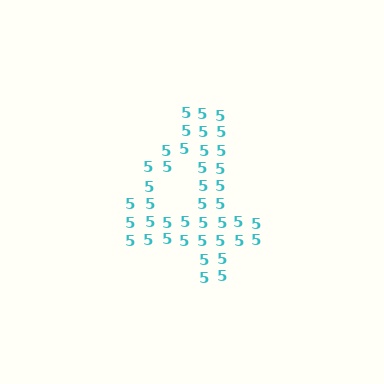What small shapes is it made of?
It is made of small digit 5's.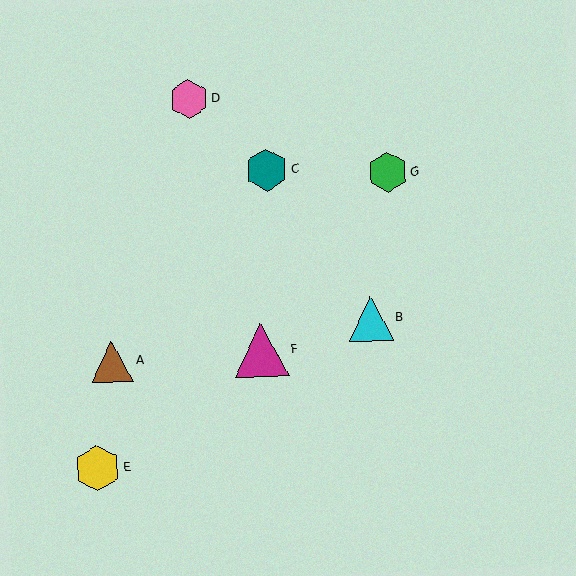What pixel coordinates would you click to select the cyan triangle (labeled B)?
Click at (371, 319) to select the cyan triangle B.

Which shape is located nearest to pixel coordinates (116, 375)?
The brown triangle (labeled A) at (112, 361) is nearest to that location.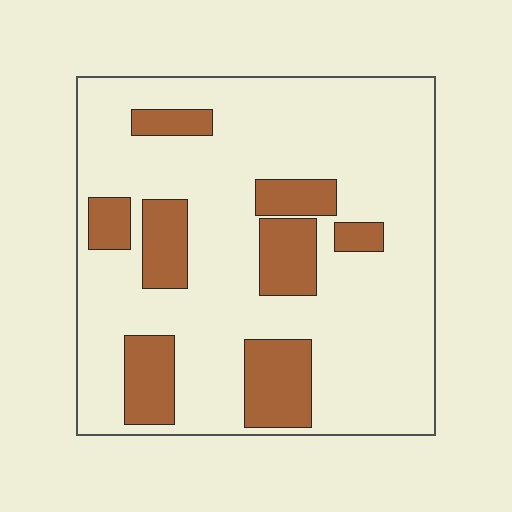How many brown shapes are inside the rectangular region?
8.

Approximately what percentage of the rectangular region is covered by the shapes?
Approximately 20%.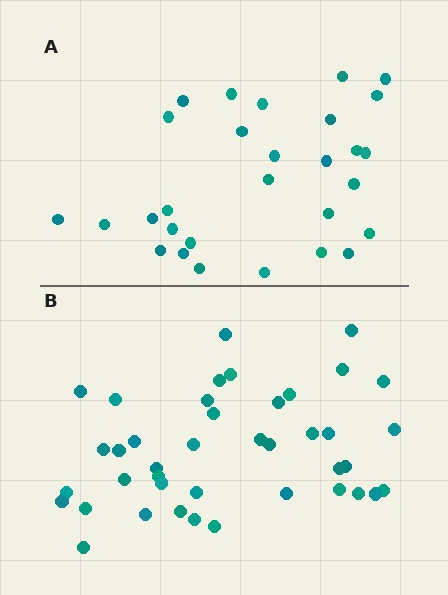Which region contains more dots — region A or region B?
Region B (the bottom region) has more dots.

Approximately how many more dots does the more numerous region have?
Region B has roughly 12 or so more dots than region A.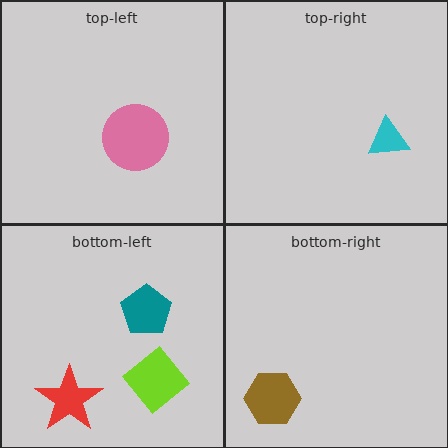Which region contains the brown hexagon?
The bottom-right region.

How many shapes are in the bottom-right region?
1.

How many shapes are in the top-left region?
1.